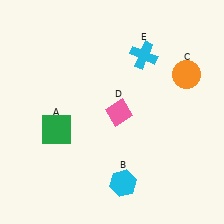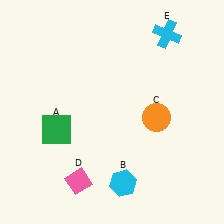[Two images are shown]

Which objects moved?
The objects that moved are: the orange circle (C), the pink diamond (D), the cyan cross (E).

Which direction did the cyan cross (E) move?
The cyan cross (E) moved right.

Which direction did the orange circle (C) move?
The orange circle (C) moved down.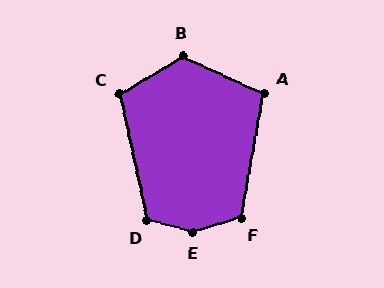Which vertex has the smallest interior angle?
A, at approximately 104 degrees.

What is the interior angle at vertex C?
Approximately 109 degrees (obtuse).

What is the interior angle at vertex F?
Approximately 118 degrees (obtuse).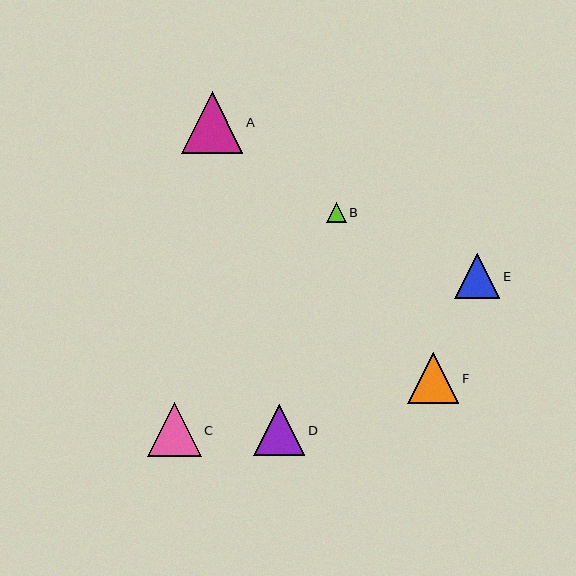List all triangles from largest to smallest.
From largest to smallest: A, C, D, F, E, B.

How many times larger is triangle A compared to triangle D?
Triangle A is approximately 1.2 times the size of triangle D.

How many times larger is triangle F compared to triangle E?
Triangle F is approximately 1.1 times the size of triangle E.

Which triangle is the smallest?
Triangle B is the smallest with a size of approximately 20 pixels.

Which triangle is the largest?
Triangle A is the largest with a size of approximately 61 pixels.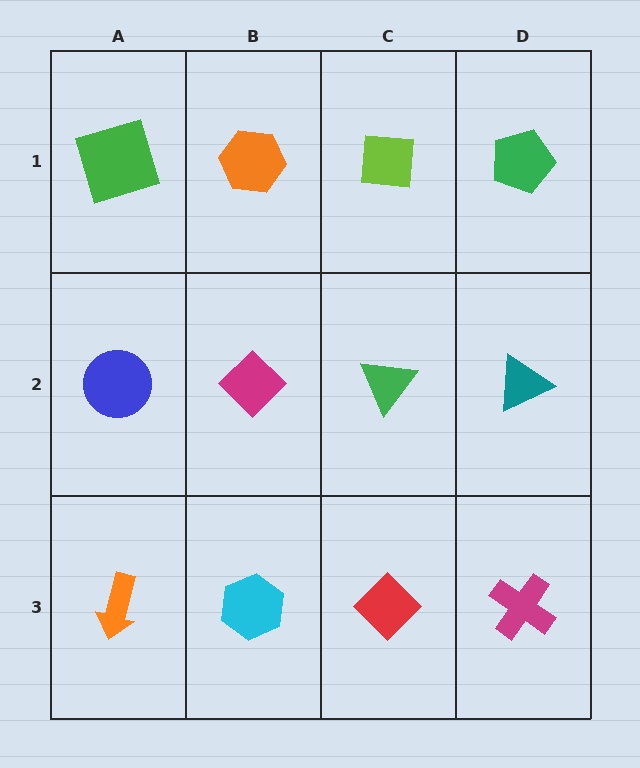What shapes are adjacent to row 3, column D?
A teal triangle (row 2, column D), a red diamond (row 3, column C).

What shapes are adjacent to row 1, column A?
A blue circle (row 2, column A), an orange hexagon (row 1, column B).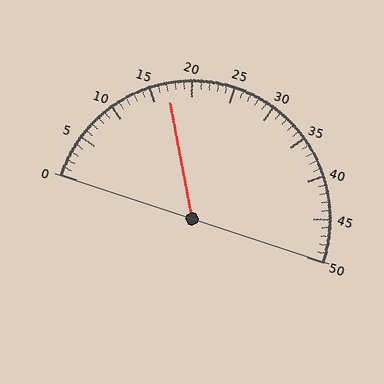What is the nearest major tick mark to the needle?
The nearest major tick mark is 15.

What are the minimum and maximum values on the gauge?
The gauge ranges from 0 to 50.